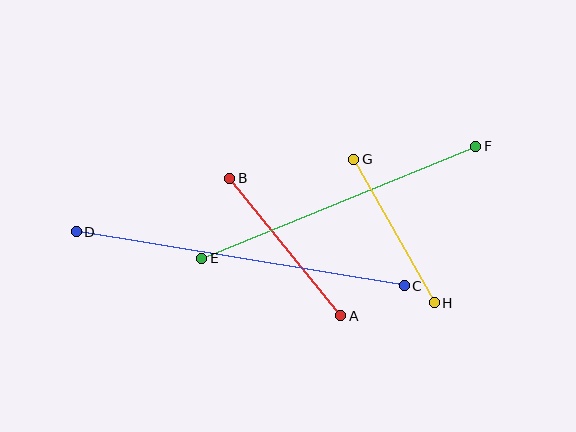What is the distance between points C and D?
The distance is approximately 332 pixels.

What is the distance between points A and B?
The distance is approximately 177 pixels.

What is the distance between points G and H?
The distance is approximately 165 pixels.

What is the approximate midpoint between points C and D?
The midpoint is at approximately (240, 259) pixels.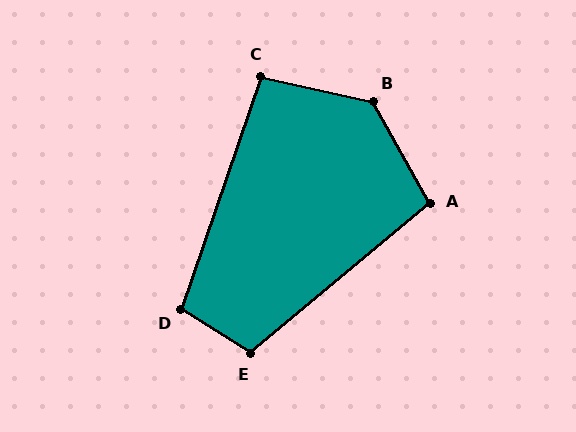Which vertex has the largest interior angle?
B, at approximately 132 degrees.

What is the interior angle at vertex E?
Approximately 108 degrees (obtuse).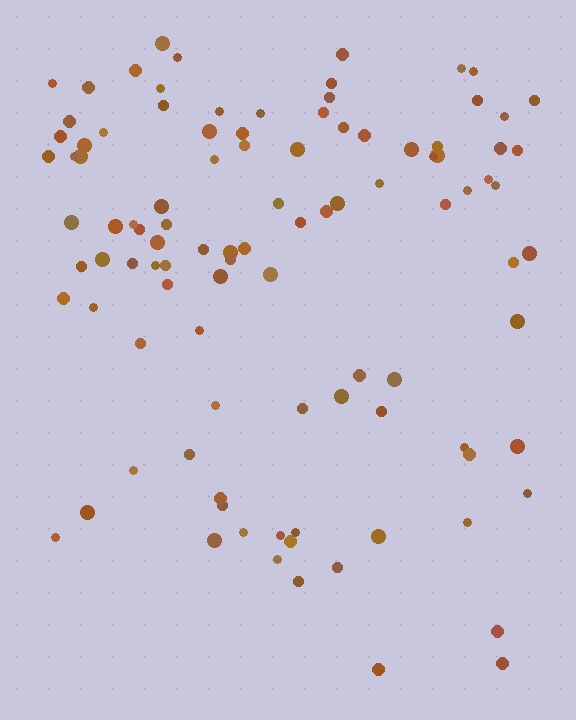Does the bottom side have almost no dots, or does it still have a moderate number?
Still a moderate number, just noticeably fewer than the top.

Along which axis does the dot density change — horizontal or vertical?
Vertical.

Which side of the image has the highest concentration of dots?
The top.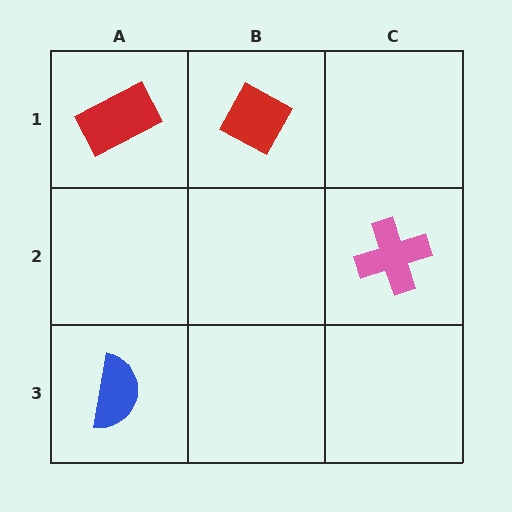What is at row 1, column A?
A red rectangle.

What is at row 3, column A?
A blue semicircle.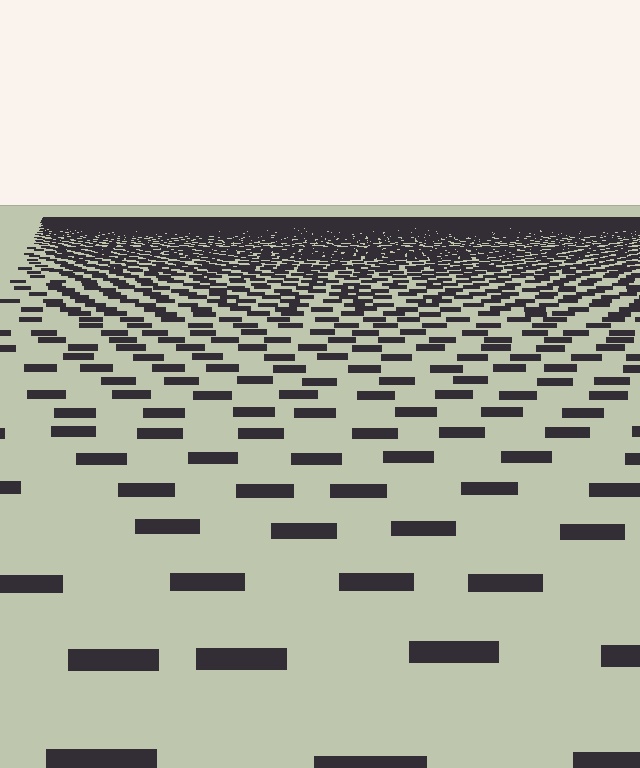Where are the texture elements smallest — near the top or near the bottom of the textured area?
Near the top.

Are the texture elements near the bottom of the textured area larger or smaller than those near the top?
Larger. Near the bottom, elements are closer to the viewer and appear at a bigger on-screen size.